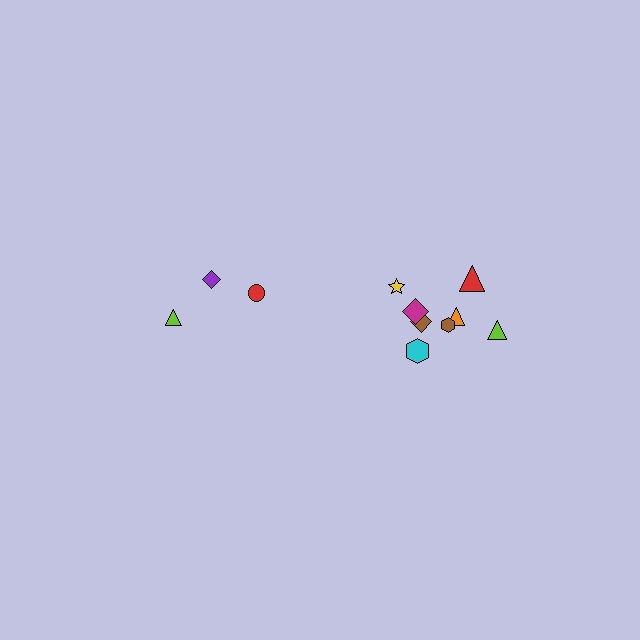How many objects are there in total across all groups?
There are 11 objects.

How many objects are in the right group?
There are 8 objects.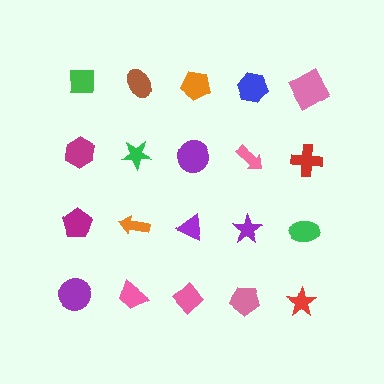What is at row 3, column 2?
An orange arrow.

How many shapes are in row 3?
5 shapes.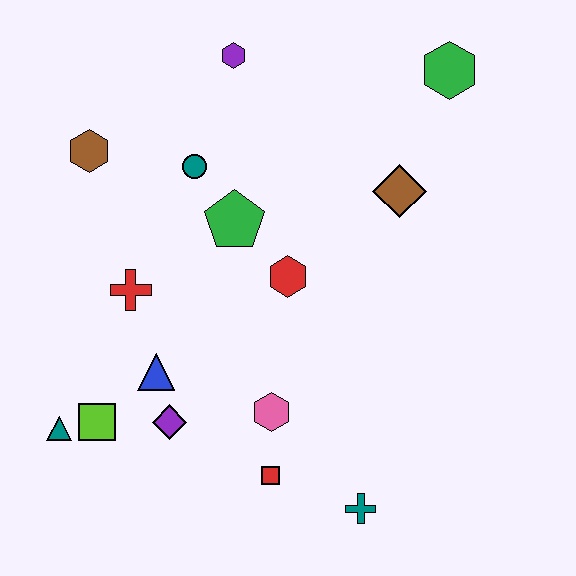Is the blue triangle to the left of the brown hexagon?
No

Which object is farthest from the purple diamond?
The green hexagon is farthest from the purple diamond.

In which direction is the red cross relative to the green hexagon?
The red cross is to the left of the green hexagon.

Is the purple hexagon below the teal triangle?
No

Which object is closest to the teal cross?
The red square is closest to the teal cross.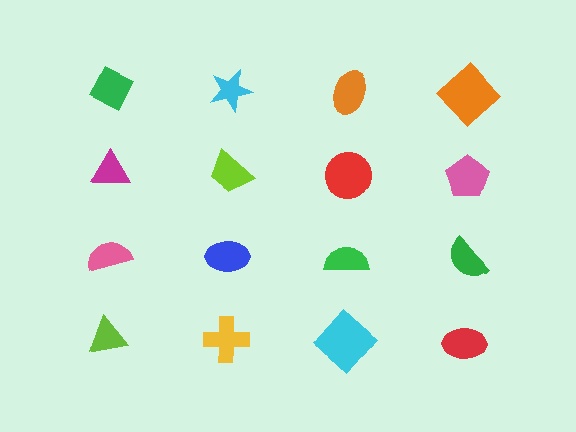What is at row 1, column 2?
A cyan star.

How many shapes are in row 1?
4 shapes.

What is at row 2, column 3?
A red circle.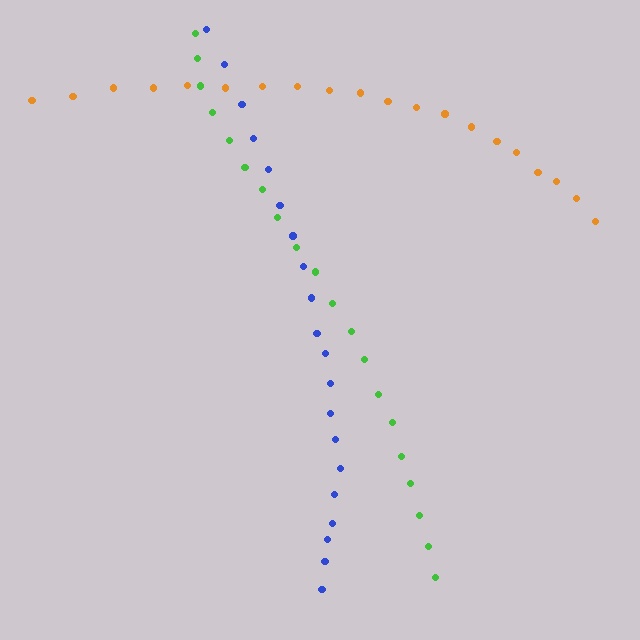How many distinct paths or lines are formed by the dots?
There are 3 distinct paths.